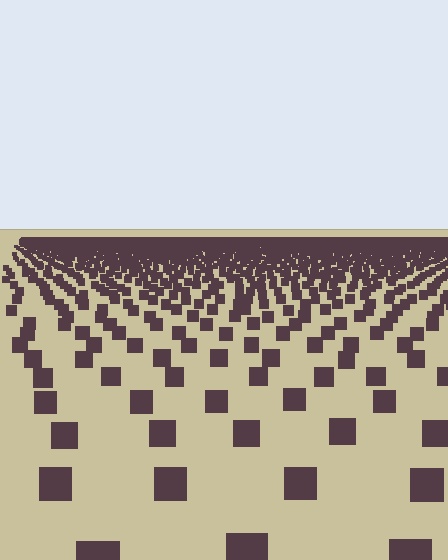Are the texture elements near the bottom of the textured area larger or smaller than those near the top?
Larger. Near the bottom, elements are closer to the viewer and appear at a bigger on-screen size.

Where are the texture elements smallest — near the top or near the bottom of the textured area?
Near the top.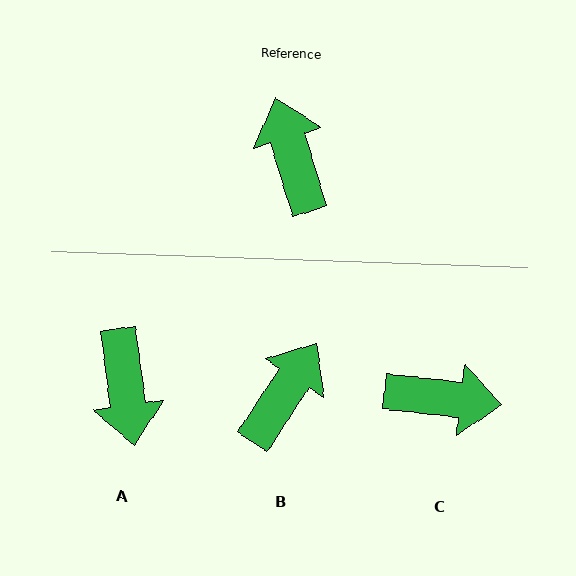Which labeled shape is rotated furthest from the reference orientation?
A, about 171 degrees away.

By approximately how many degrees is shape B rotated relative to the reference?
Approximately 50 degrees clockwise.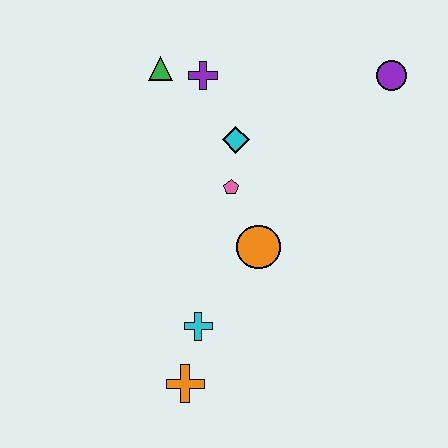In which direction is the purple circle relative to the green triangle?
The purple circle is to the right of the green triangle.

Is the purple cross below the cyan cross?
No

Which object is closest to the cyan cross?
The orange cross is closest to the cyan cross.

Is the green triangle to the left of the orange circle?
Yes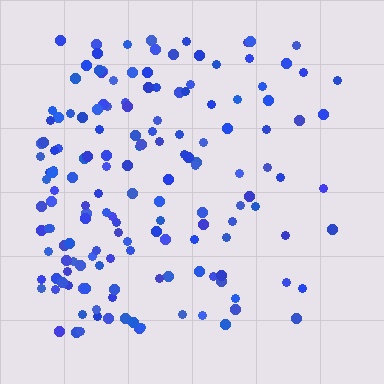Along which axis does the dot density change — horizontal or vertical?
Horizontal.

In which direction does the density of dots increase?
From right to left, with the left side densest.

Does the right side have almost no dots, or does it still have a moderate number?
Still a moderate number, just noticeably fewer than the left.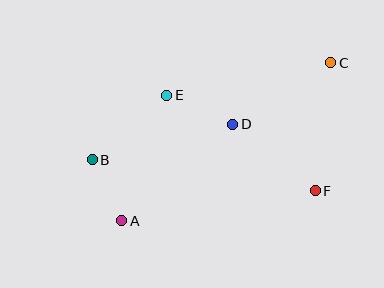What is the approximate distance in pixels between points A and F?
The distance between A and F is approximately 196 pixels.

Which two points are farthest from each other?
Points A and C are farthest from each other.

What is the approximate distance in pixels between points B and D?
The distance between B and D is approximately 145 pixels.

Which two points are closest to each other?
Points A and B are closest to each other.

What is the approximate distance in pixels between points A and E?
The distance between A and E is approximately 133 pixels.